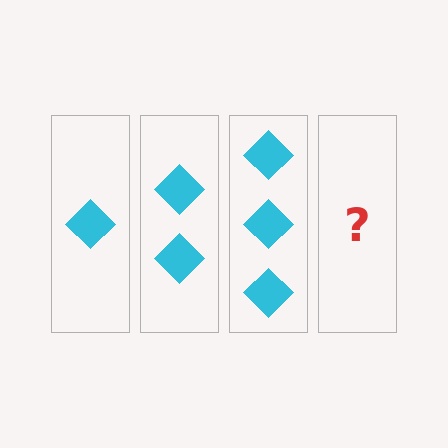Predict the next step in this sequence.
The next step is 4 diamonds.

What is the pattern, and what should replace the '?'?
The pattern is that each step adds one more diamond. The '?' should be 4 diamonds.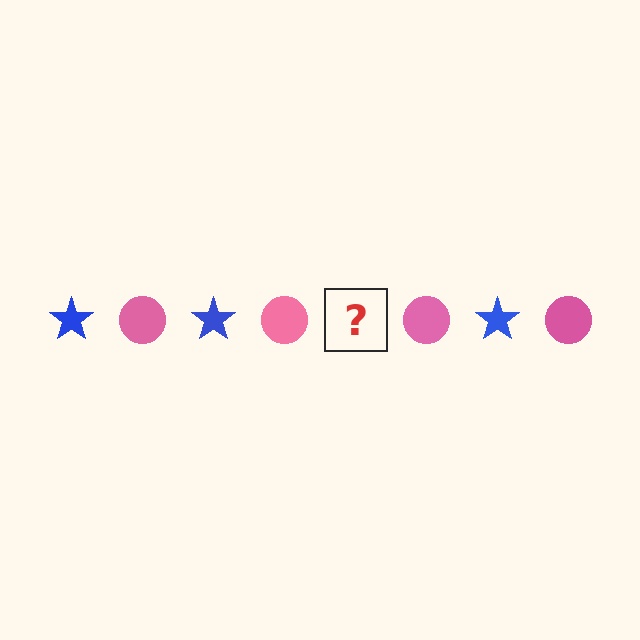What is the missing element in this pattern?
The missing element is a blue star.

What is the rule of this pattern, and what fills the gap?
The rule is that the pattern alternates between blue star and pink circle. The gap should be filled with a blue star.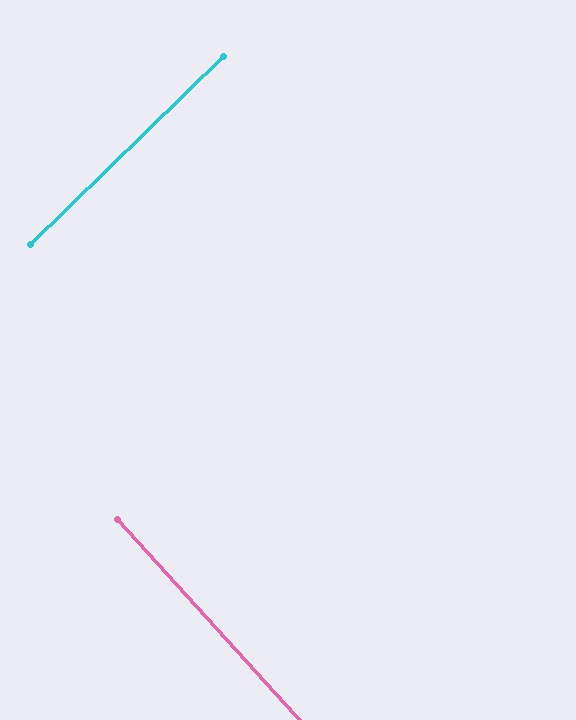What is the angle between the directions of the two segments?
Approximately 88 degrees.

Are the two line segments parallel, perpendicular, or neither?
Perpendicular — they meet at approximately 88°.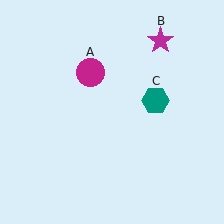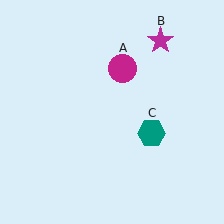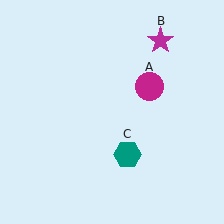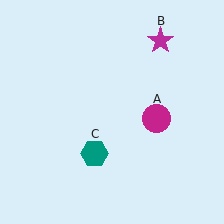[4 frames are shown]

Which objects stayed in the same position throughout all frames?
Magenta star (object B) remained stationary.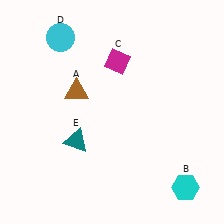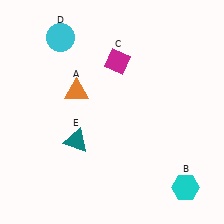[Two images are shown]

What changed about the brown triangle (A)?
In Image 1, A is brown. In Image 2, it changed to orange.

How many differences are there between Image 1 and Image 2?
There is 1 difference between the two images.